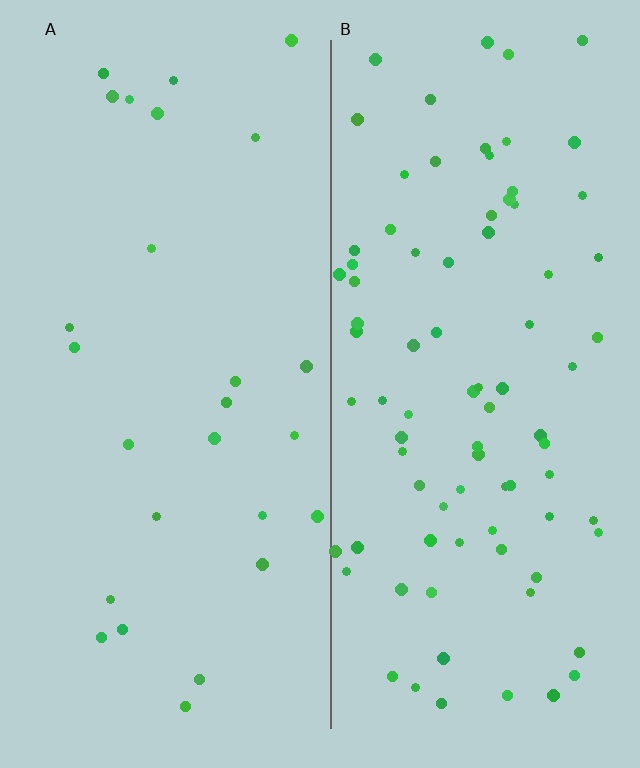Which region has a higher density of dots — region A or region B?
B (the right).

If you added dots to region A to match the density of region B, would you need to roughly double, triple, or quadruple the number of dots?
Approximately triple.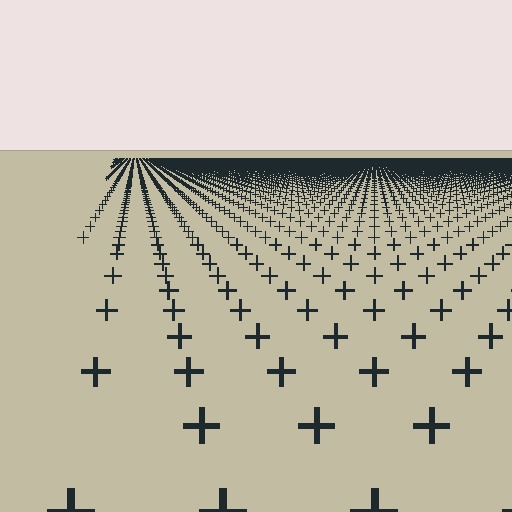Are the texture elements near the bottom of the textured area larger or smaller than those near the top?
Larger. Near the bottom, elements are closer to the viewer and appear at a bigger on-screen size.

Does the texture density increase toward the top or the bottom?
Density increases toward the top.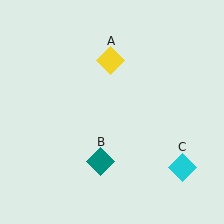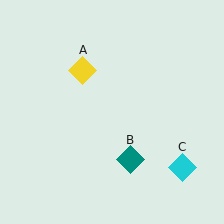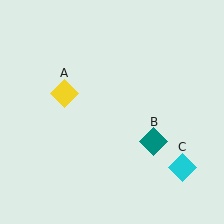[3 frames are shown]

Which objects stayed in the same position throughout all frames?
Cyan diamond (object C) remained stationary.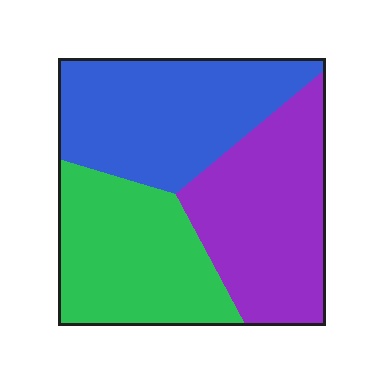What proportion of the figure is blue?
Blue takes up about one third (1/3) of the figure.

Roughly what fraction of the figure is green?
Green covers around 30% of the figure.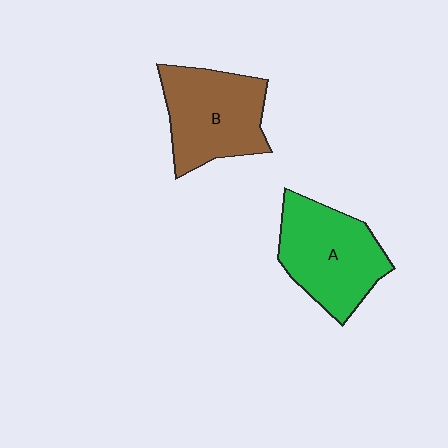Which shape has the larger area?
Shape A (green).